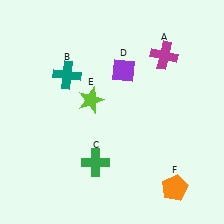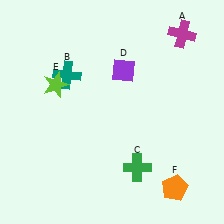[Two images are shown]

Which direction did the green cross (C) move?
The green cross (C) moved right.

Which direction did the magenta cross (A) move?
The magenta cross (A) moved up.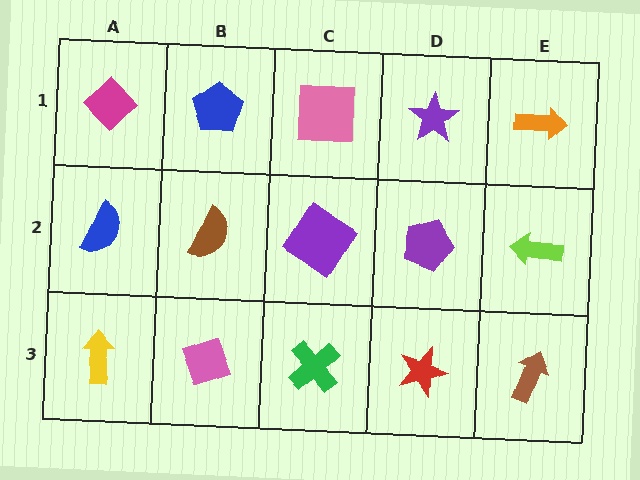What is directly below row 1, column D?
A purple pentagon.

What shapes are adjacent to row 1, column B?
A brown semicircle (row 2, column B), a magenta diamond (row 1, column A), a pink square (row 1, column C).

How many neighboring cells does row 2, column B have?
4.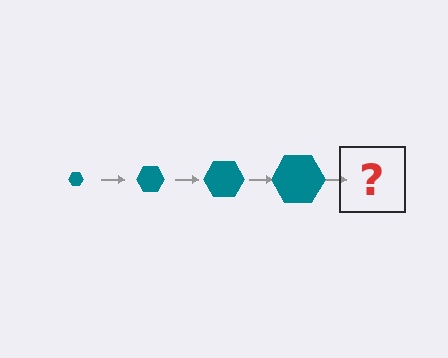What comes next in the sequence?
The next element should be a teal hexagon, larger than the previous one.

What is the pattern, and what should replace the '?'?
The pattern is that the hexagon gets progressively larger each step. The '?' should be a teal hexagon, larger than the previous one.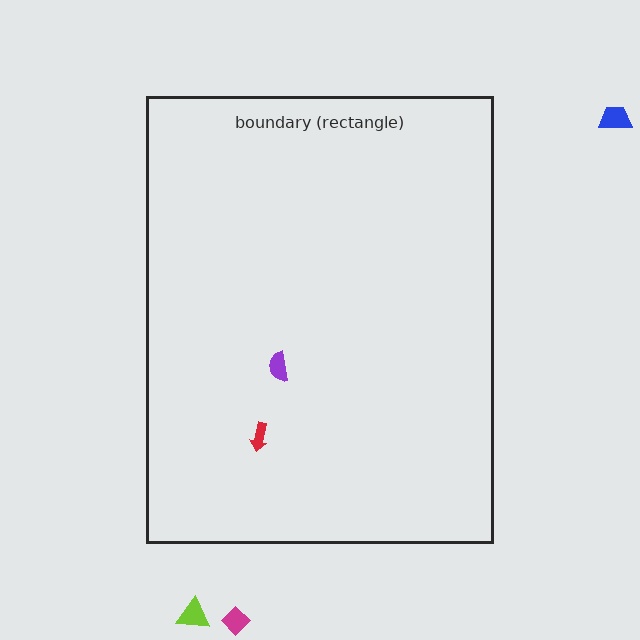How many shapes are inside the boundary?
2 inside, 3 outside.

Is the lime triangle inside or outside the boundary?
Outside.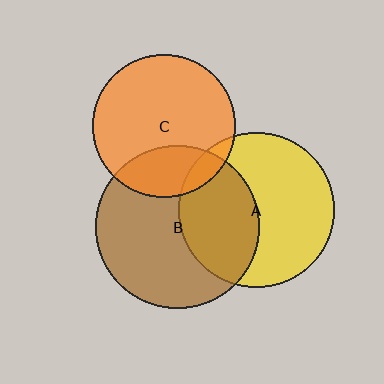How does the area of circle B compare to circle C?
Approximately 1.3 times.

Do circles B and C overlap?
Yes.